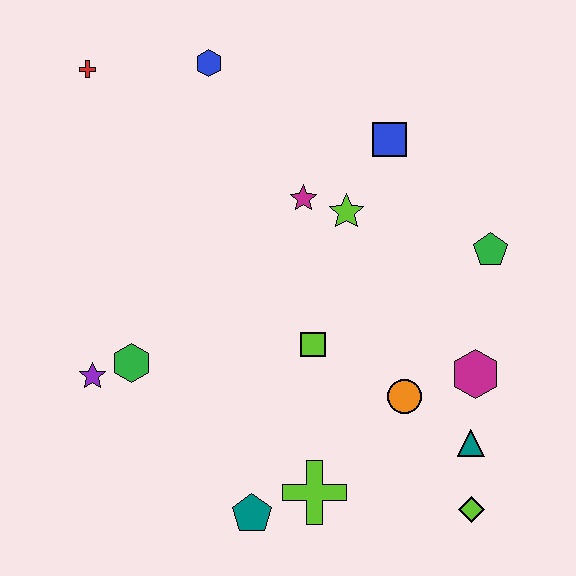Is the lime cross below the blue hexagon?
Yes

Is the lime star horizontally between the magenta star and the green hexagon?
No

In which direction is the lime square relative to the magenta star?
The lime square is below the magenta star.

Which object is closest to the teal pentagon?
The lime cross is closest to the teal pentagon.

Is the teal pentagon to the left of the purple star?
No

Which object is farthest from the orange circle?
The red cross is farthest from the orange circle.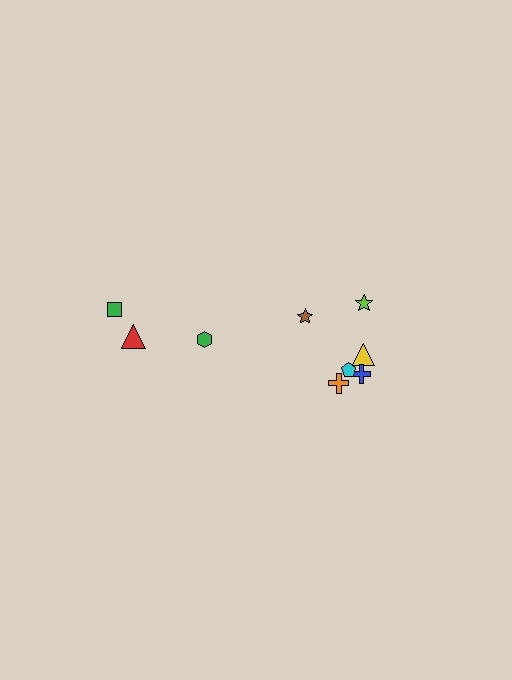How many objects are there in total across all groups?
There are 9 objects.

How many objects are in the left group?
There are 3 objects.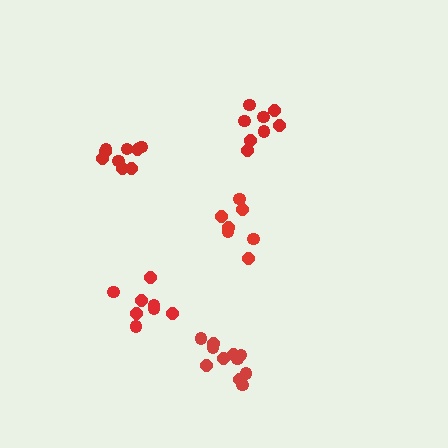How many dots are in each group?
Group 1: 9 dots, Group 2: 8 dots, Group 3: 7 dots, Group 4: 8 dots, Group 5: 12 dots (44 total).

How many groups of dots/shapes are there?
There are 5 groups.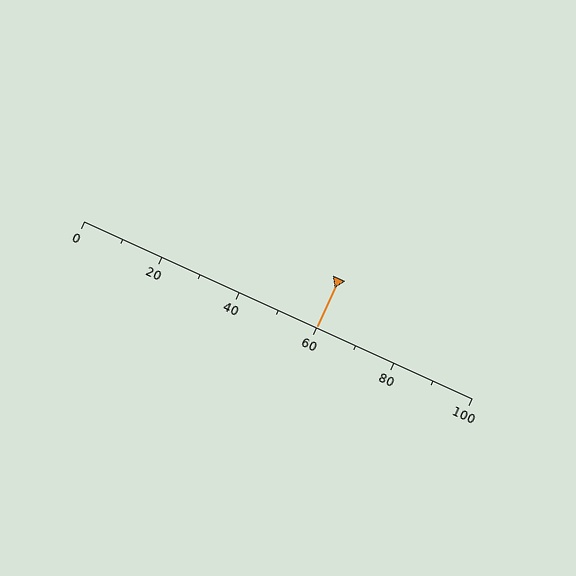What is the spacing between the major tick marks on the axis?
The major ticks are spaced 20 apart.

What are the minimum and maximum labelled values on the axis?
The axis runs from 0 to 100.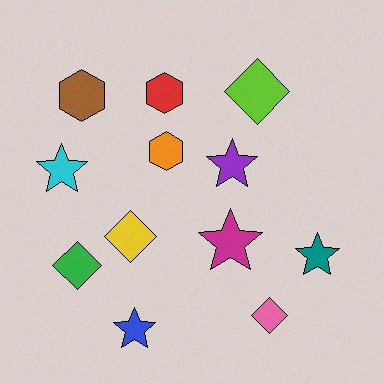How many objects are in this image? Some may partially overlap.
There are 12 objects.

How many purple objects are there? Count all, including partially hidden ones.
There is 1 purple object.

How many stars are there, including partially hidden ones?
There are 5 stars.